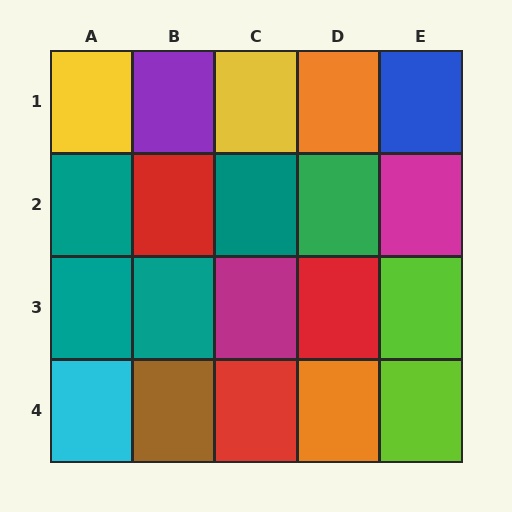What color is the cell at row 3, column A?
Teal.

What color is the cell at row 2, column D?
Green.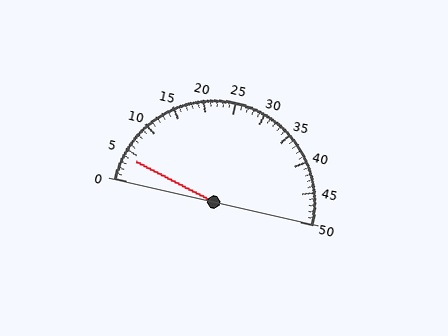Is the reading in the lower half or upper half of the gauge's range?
The reading is in the lower half of the range (0 to 50).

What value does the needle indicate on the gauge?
The needle indicates approximately 4.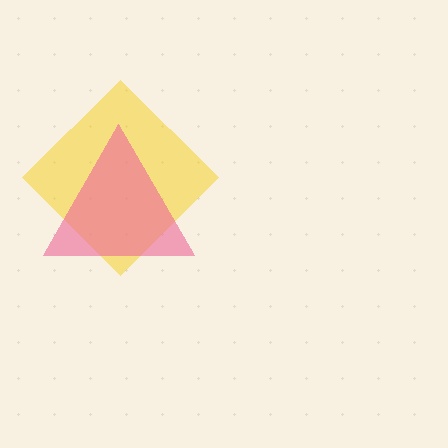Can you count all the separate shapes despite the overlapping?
Yes, there are 2 separate shapes.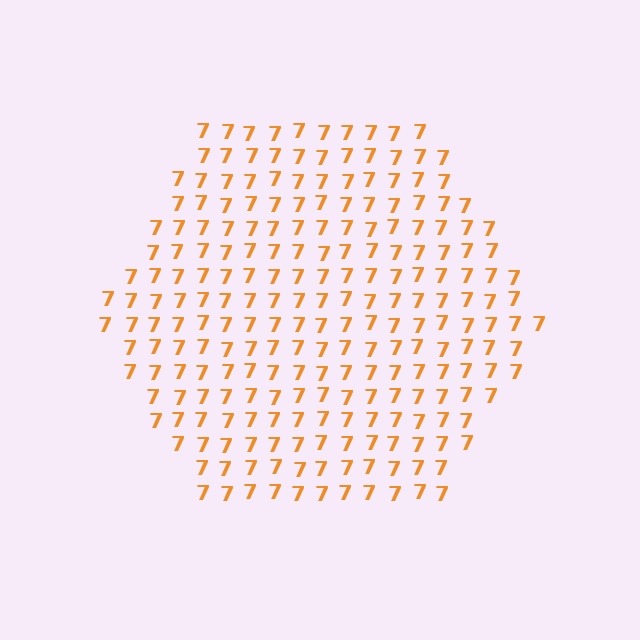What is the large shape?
The large shape is a hexagon.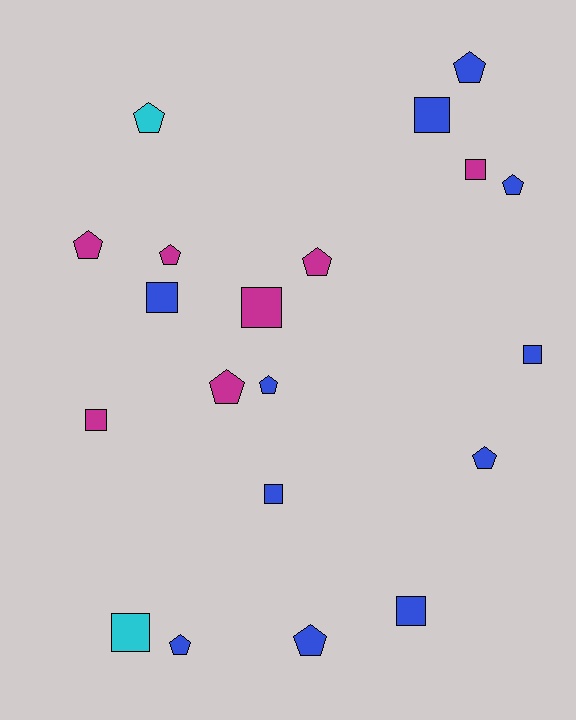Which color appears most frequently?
Blue, with 11 objects.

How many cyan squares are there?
There is 1 cyan square.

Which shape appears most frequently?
Pentagon, with 11 objects.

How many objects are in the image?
There are 20 objects.